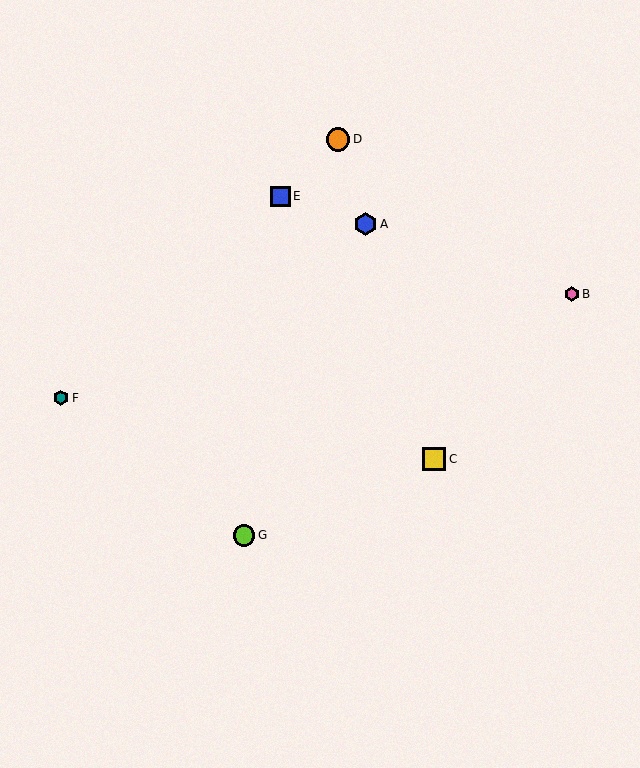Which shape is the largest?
The orange circle (labeled D) is the largest.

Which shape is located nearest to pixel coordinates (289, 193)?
The blue square (labeled E) at (280, 196) is nearest to that location.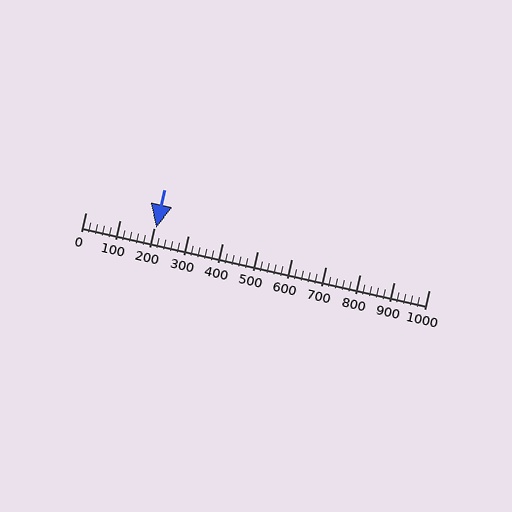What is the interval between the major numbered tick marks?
The major tick marks are spaced 100 units apart.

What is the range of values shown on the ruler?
The ruler shows values from 0 to 1000.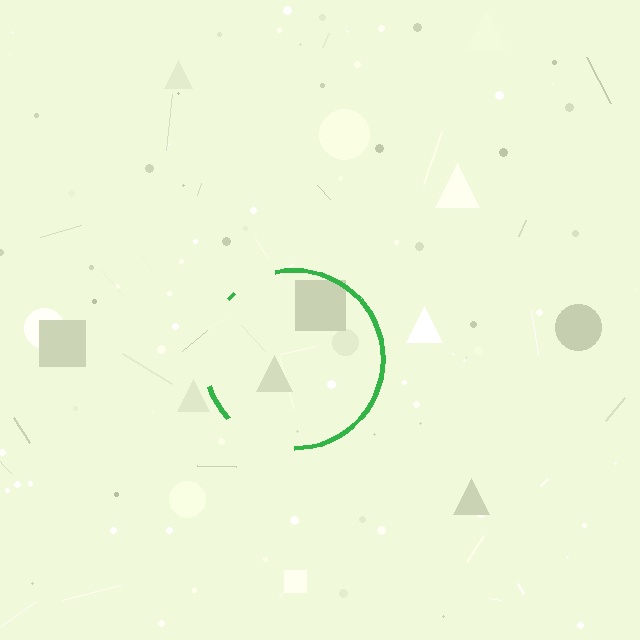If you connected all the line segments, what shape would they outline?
They would outline a circle.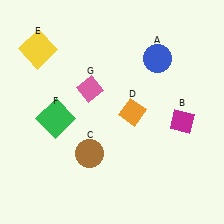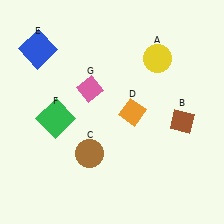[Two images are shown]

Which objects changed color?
A changed from blue to yellow. B changed from magenta to brown. E changed from yellow to blue.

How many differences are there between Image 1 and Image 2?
There are 3 differences between the two images.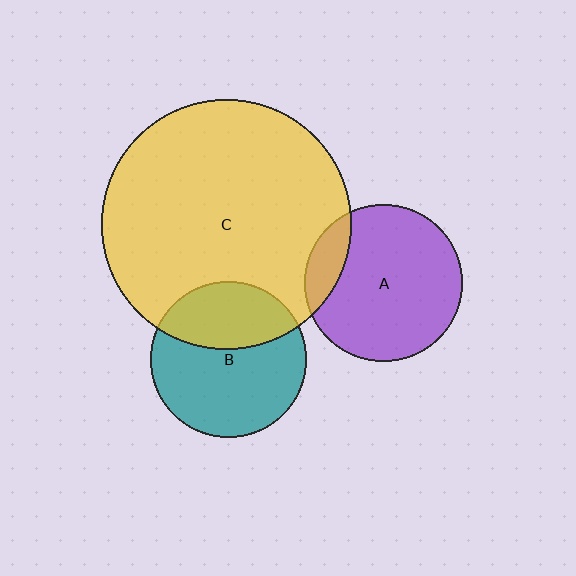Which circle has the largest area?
Circle C (yellow).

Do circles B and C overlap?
Yes.